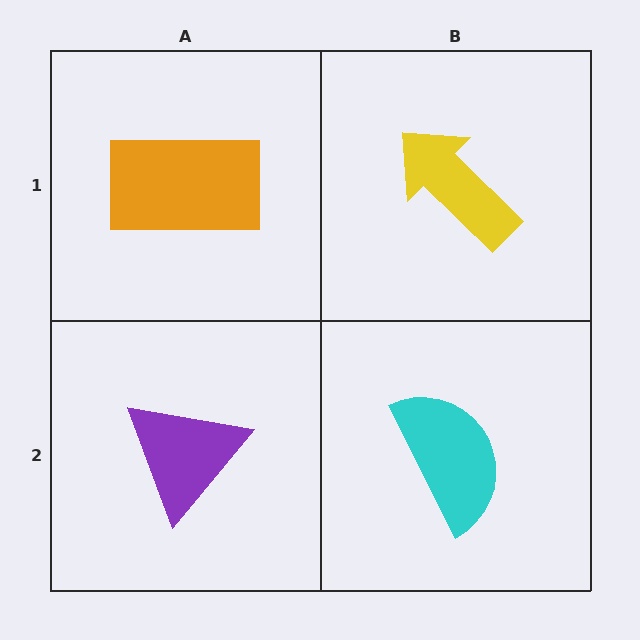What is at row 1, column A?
An orange rectangle.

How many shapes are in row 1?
2 shapes.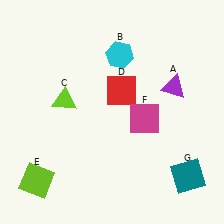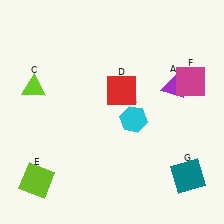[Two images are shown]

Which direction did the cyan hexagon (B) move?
The cyan hexagon (B) moved down.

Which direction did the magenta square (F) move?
The magenta square (F) moved right.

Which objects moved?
The objects that moved are: the cyan hexagon (B), the lime triangle (C), the magenta square (F).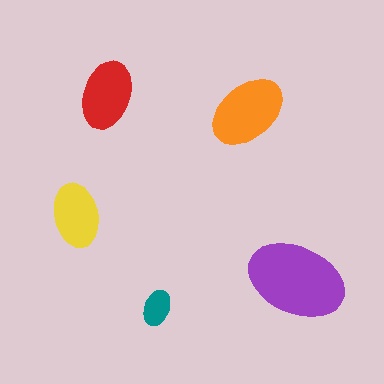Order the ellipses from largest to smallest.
the purple one, the orange one, the red one, the yellow one, the teal one.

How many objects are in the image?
There are 5 objects in the image.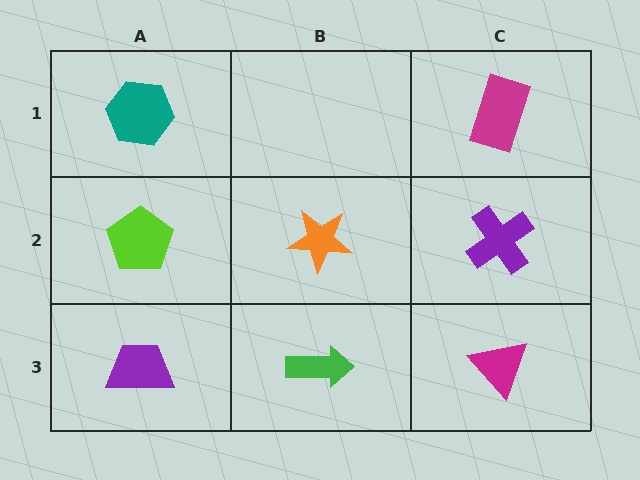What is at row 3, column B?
A green arrow.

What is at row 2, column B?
An orange star.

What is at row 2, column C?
A purple cross.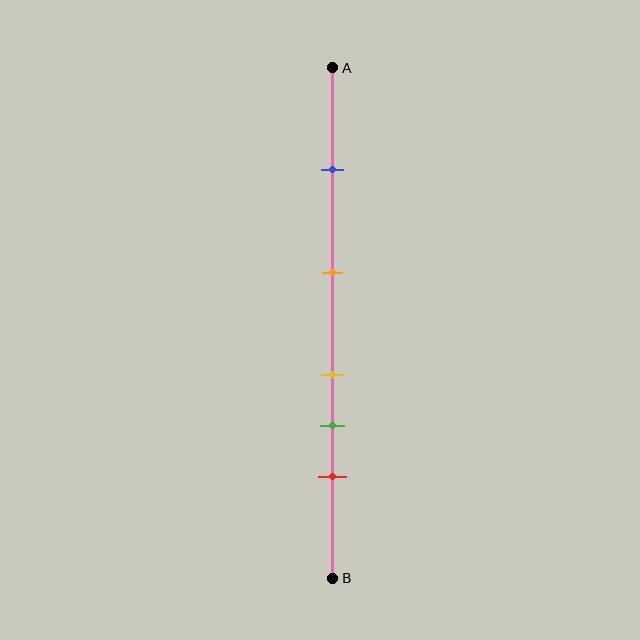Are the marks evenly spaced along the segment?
No, the marks are not evenly spaced.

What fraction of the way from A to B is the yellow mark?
The yellow mark is approximately 60% (0.6) of the way from A to B.